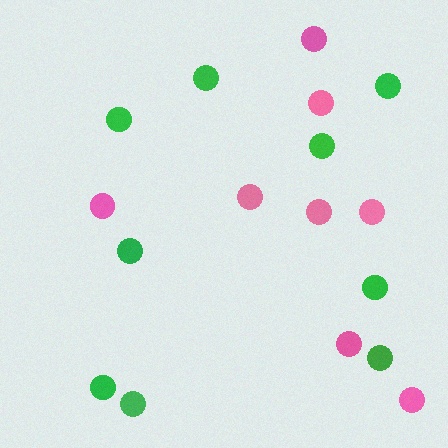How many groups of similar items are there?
There are 2 groups: one group of pink circles (8) and one group of green circles (9).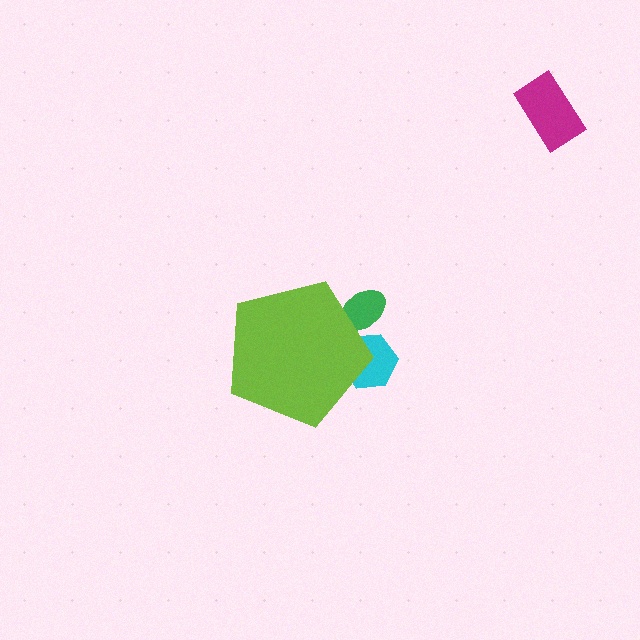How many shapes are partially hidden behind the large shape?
2 shapes are partially hidden.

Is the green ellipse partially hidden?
Yes, the green ellipse is partially hidden behind the lime pentagon.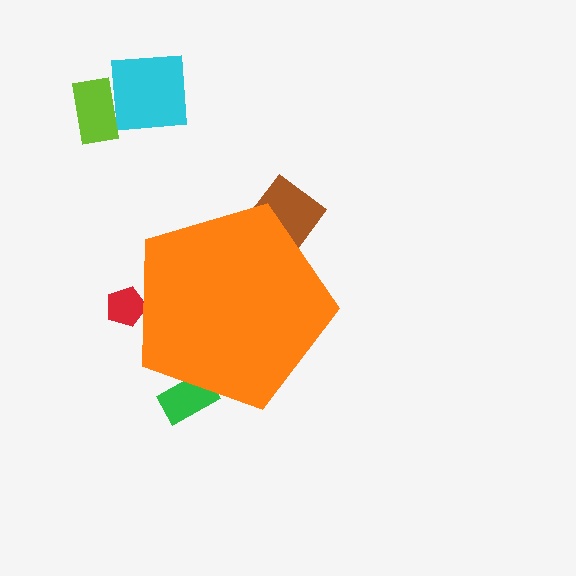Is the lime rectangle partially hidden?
No, the lime rectangle is fully visible.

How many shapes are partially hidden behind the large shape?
3 shapes are partially hidden.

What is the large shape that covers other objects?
An orange pentagon.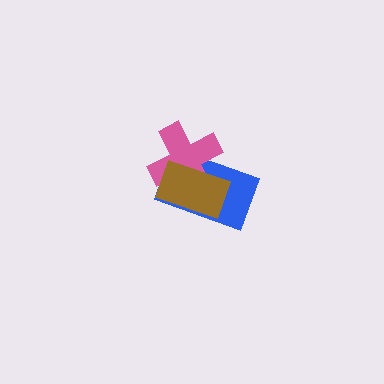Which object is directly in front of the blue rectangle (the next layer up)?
The pink cross is directly in front of the blue rectangle.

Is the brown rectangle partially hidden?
No, no other shape covers it.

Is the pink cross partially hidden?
Yes, it is partially covered by another shape.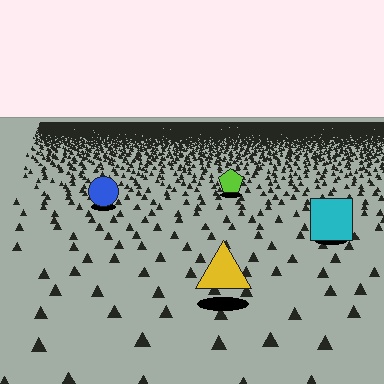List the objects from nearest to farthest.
From nearest to farthest: the yellow triangle, the cyan square, the blue circle, the lime pentagon.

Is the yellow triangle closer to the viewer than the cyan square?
Yes. The yellow triangle is closer — you can tell from the texture gradient: the ground texture is coarser near it.